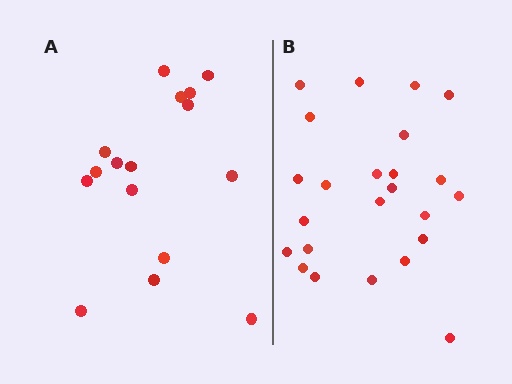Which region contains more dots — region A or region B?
Region B (the right region) has more dots.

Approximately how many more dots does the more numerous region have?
Region B has roughly 8 or so more dots than region A.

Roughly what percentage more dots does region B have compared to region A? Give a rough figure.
About 50% more.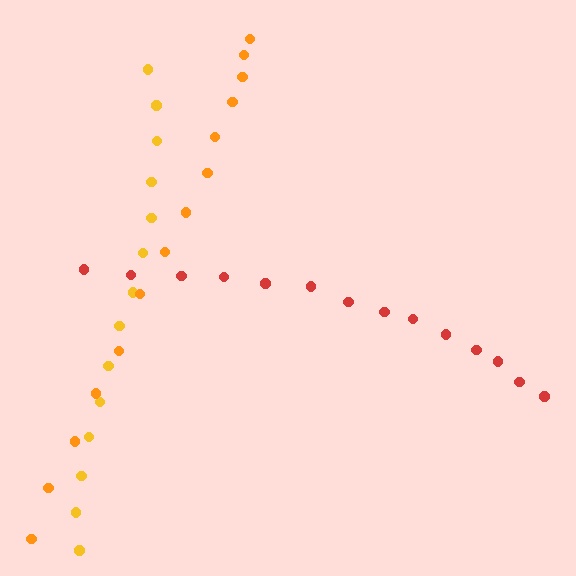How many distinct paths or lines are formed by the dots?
There are 3 distinct paths.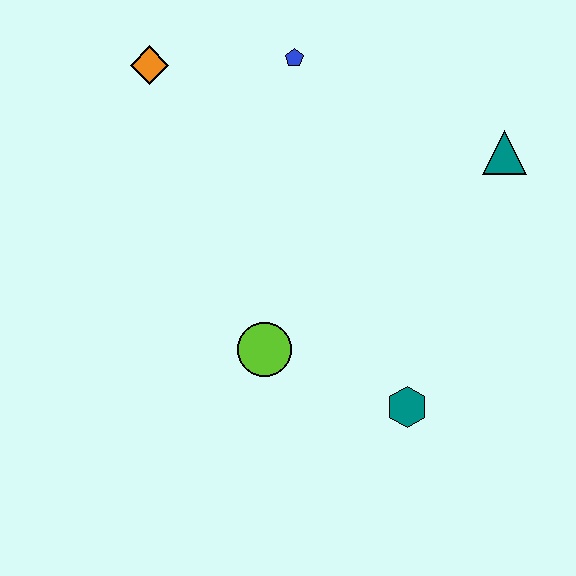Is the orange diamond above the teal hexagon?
Yes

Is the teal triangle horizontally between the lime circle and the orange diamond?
No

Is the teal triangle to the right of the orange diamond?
Yes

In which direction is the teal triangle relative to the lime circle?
The teal triangle is to the right of the lime circle.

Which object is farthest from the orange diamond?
The teal hexagon is farthest from the orange diamond.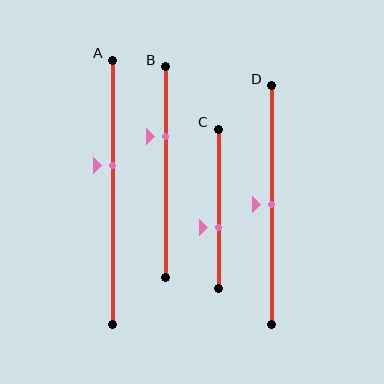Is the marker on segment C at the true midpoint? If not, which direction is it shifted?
No, the marker on segment C is shifted downward by about 12% of the segment length.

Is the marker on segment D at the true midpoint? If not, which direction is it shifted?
Yes, the marker on segment D is at the true midpoint.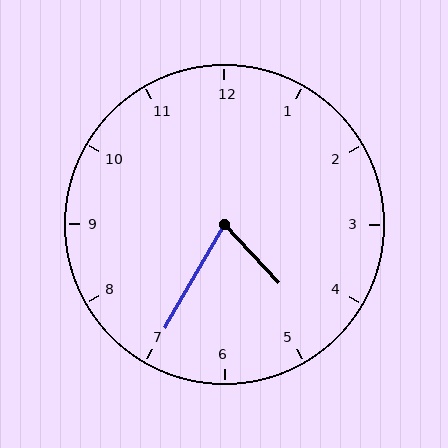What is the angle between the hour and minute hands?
Approximately 72 degrees.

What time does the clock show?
4:35.